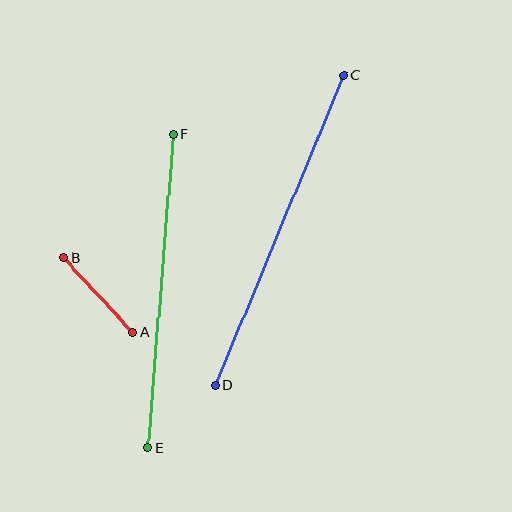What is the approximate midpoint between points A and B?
The midpoint is at approximately (99, 295) pixels.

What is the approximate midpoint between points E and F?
The midpoint is at approximately (161, 291) pixels.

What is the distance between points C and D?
The distance is approximately 336 pixels.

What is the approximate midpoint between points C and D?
The midpoint is at approximately (280, 230) pixels.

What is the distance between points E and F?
The distance is approximately 314 pixels.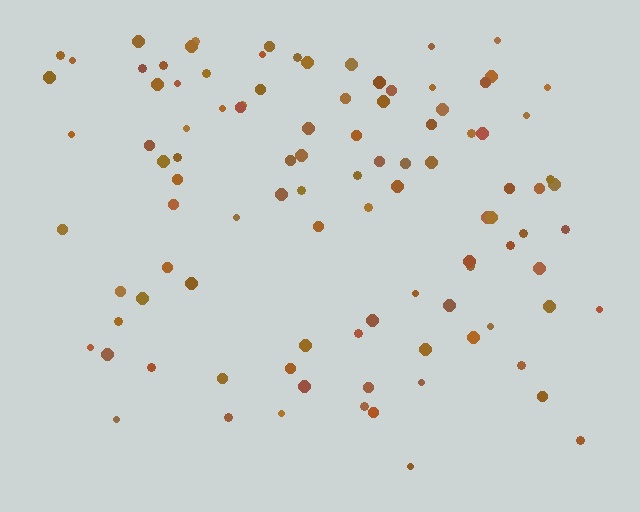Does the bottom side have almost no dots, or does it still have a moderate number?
Still a moderate number, just noticeably fewer than the top.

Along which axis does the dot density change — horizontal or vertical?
Vertical.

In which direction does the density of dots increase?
From bottom to top, with the top side densest.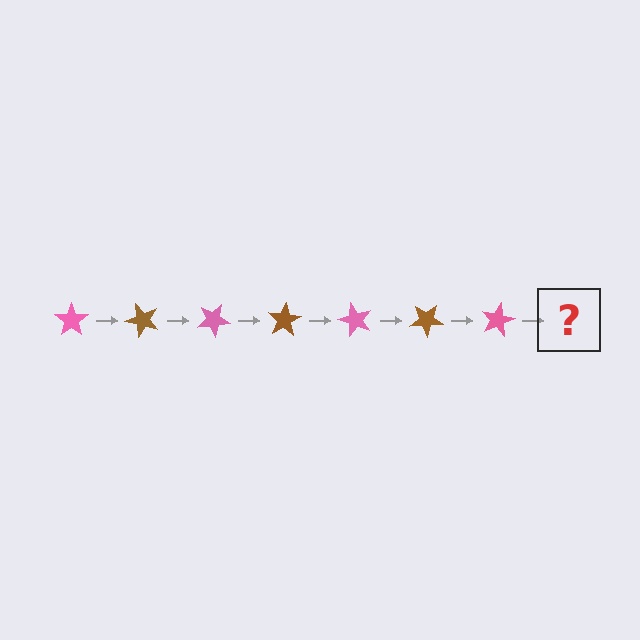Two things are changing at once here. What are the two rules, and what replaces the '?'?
The two rules are that it rotates 50 degrees each step and the color cycles through pink and brown. The '?' should be a brown star, rotated 350 degrees from the start.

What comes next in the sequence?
The next element should be a brown star, rotated 350 degrees from the start.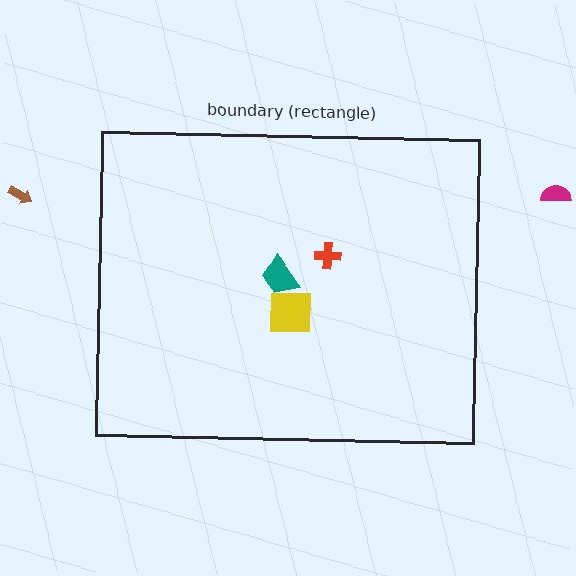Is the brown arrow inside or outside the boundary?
Outside.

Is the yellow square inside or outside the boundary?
Inside.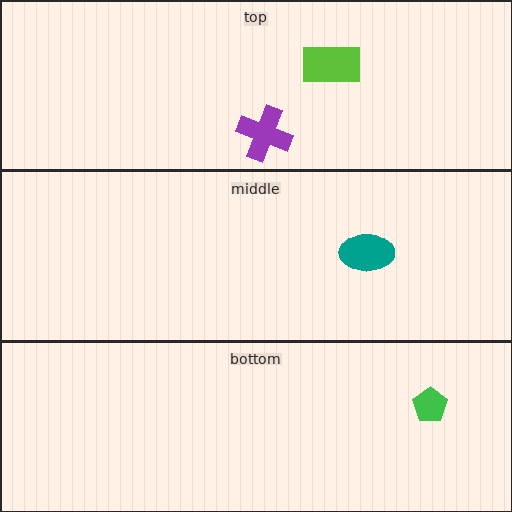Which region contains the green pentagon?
The bottom region.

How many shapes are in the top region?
2.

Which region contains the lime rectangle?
The top region.